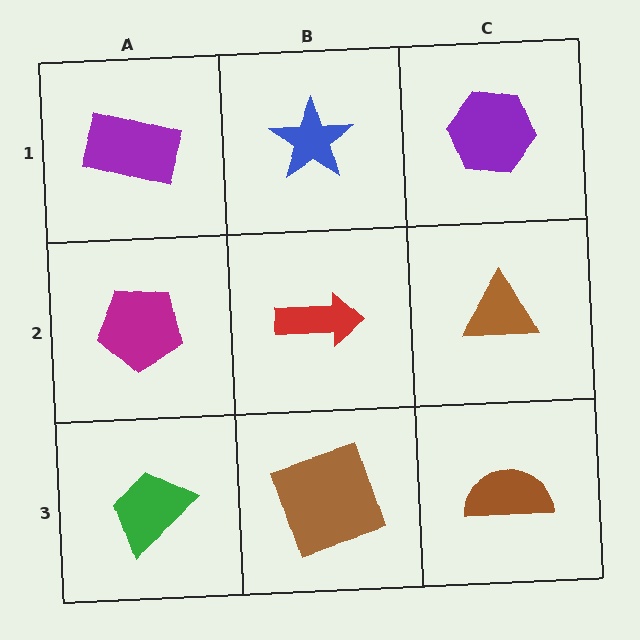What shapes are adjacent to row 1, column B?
A red arrow (row 2, column B), a purple rectangle (row 1, column A), a purple hexagon (row 1, column C).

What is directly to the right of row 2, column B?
A brown triangle.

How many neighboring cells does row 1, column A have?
2.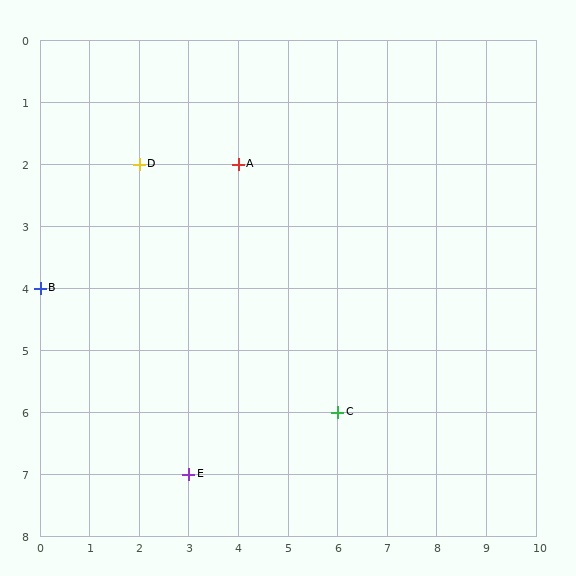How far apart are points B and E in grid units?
Points B and E are 3 columns and 3 rows apart (about 4.2 grid units diagonally).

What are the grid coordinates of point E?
Point E is at grid coordinates (3, 7).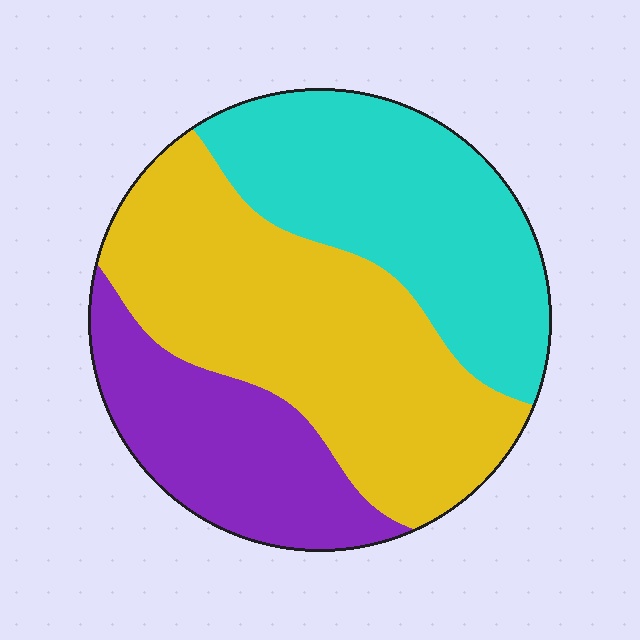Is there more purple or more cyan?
Cyan.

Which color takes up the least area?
Purple, at roughly 25%.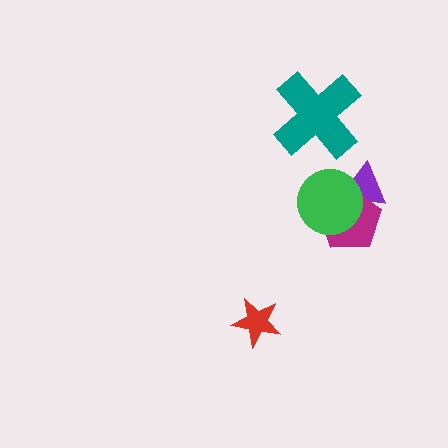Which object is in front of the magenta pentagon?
The green circle is in front of the magenta pentagon.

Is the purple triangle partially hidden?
Yes, it is partially covered by another shape.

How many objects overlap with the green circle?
2 objects overlap with the green circle.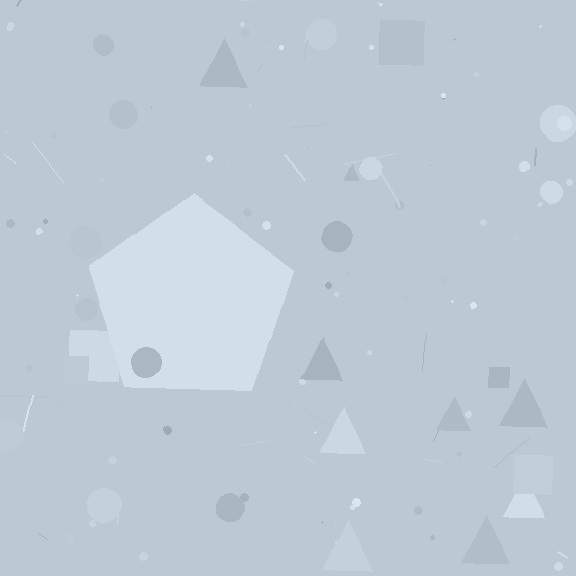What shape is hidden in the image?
A pentagon is hidden in the image.